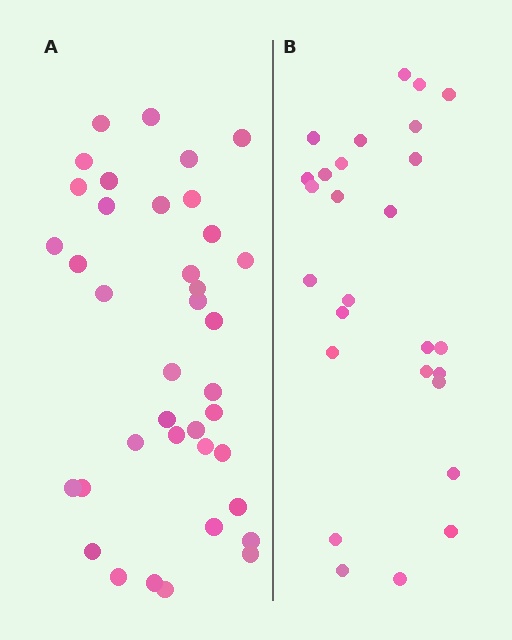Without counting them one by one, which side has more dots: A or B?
Region A (the left region) has more dots.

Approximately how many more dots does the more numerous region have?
Region A has roughly 12 or so more dots than region B.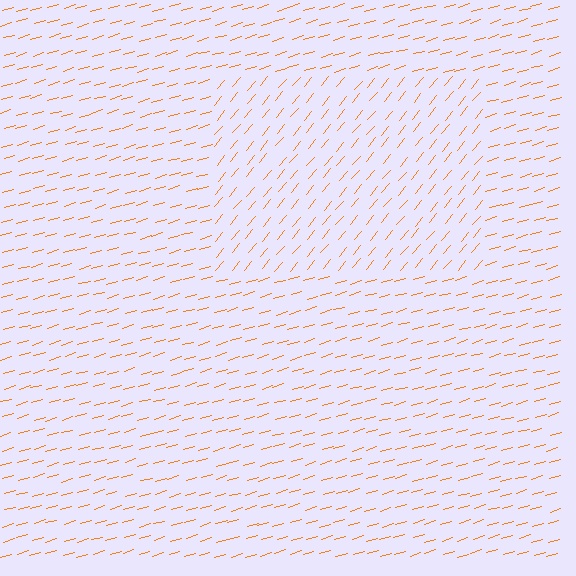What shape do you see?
I see a rectangle.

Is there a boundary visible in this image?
Yes, there is a texture boundary formed by a change in line orientation.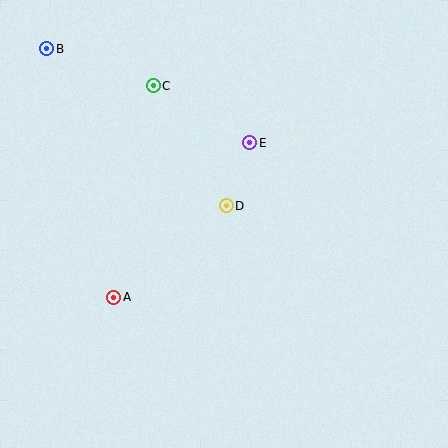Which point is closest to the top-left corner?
Point B is closest to the top-left corner.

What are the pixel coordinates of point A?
Point A is at (114, 297).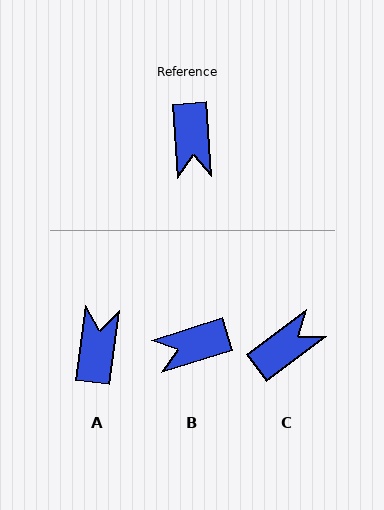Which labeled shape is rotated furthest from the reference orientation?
A, about 168 degrees away.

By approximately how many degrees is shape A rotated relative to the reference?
Approximately 168 degrees counter-clockwise.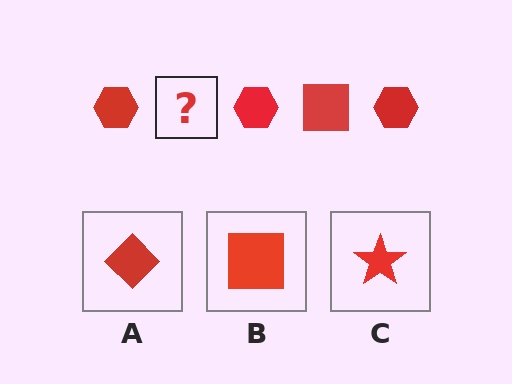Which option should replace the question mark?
Option B.